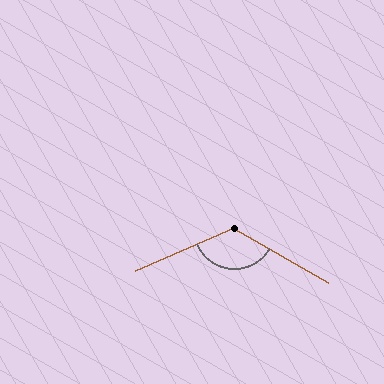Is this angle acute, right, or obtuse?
It is obtuse.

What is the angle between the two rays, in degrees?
Approximately 127 degrees.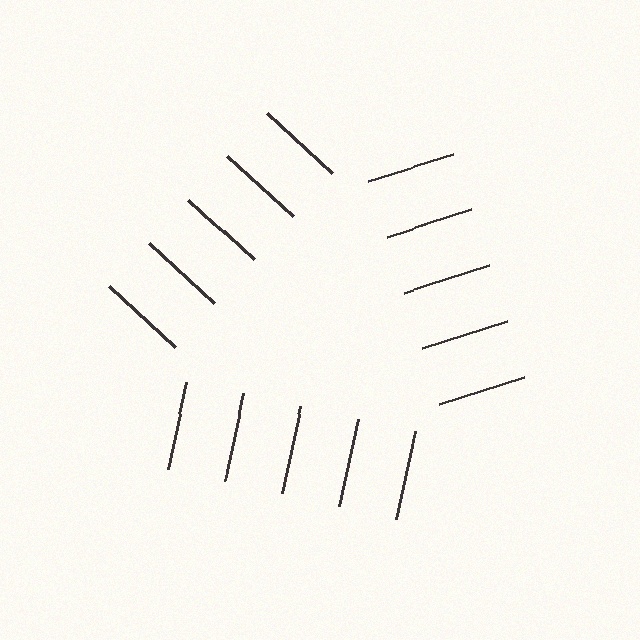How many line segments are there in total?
15 — 5 along each of the 3 edges.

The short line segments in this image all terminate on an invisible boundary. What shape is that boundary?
An illusory triangle — the line segments terminate on its edges but no continuous stroke is drawn.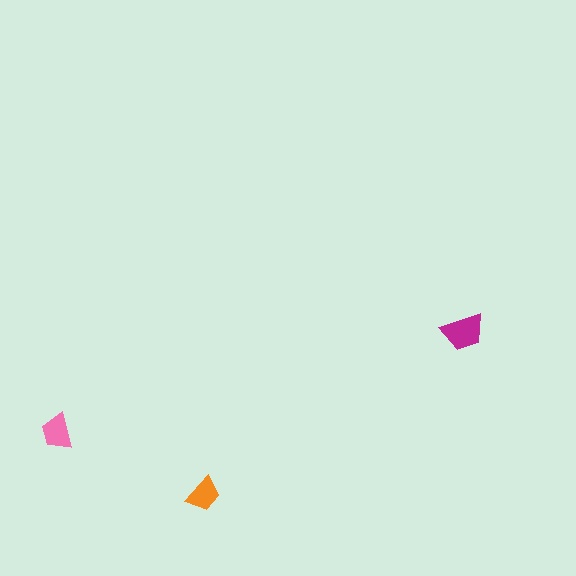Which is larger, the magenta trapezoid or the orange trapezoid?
The magenta one.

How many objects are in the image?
There are 3 objects in the image.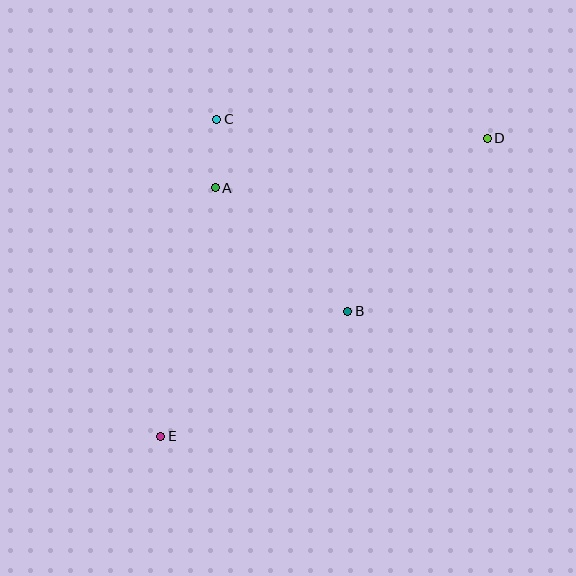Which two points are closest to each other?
Points A and C are closest to each other.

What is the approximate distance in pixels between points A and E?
The distance between A and E is approximately 254 pixels.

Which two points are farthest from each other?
Points D and E are farthest from each other.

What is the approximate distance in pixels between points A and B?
The distance between A and B is approximately 181 pixels.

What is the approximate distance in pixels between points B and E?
The distance between B and E is approximately 225 pixels.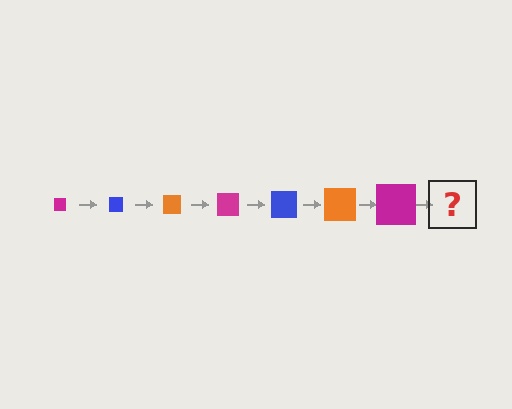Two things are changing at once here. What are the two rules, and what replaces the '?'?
The two rules are that the square grows larger each step and the color cycles through magenta, blue, and orange. The '?' should be a blue square, larger than the previous one.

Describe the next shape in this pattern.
It should be a blue square, larger than the previous one.